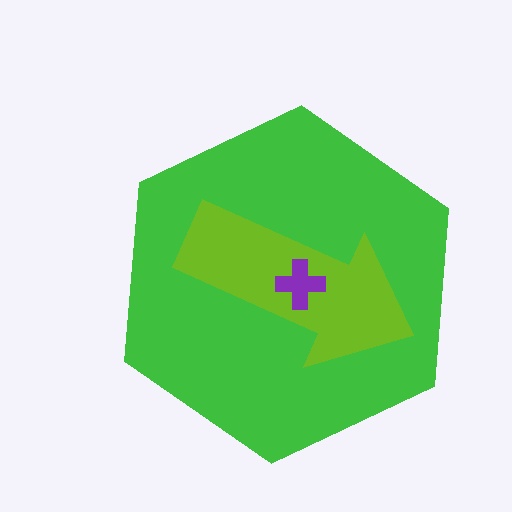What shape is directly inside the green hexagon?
The lime arrow.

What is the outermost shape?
The green hexagon.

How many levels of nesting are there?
3.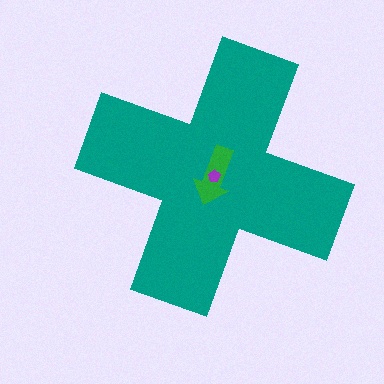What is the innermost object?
The purple pentagon.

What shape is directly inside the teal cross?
The green arrow.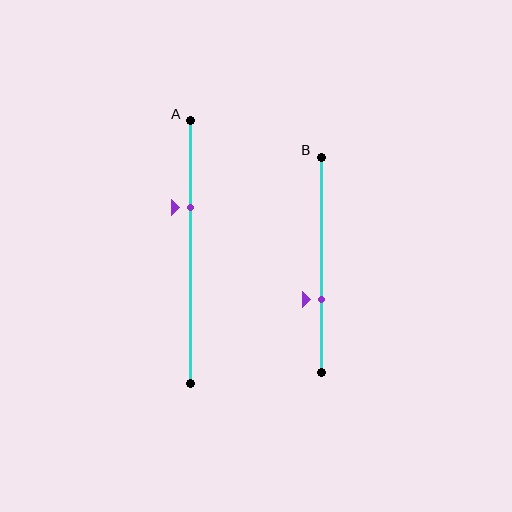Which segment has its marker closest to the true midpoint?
Segment B has its marker closest to the true midpoint.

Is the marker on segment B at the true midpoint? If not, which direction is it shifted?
No, the marker on segment B is shifted downward by about 16% of the segment length.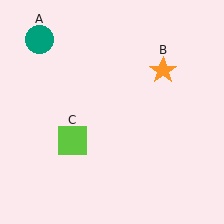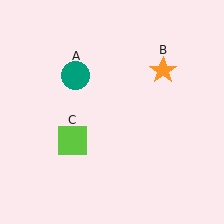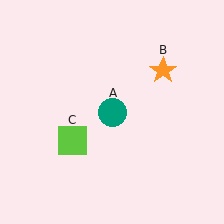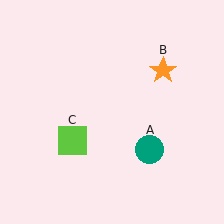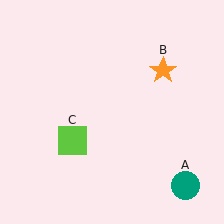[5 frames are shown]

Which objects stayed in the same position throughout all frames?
Orange star (object B) and lime square (object C) remained stationary.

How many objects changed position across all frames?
1 object changed position: teal circle (object A).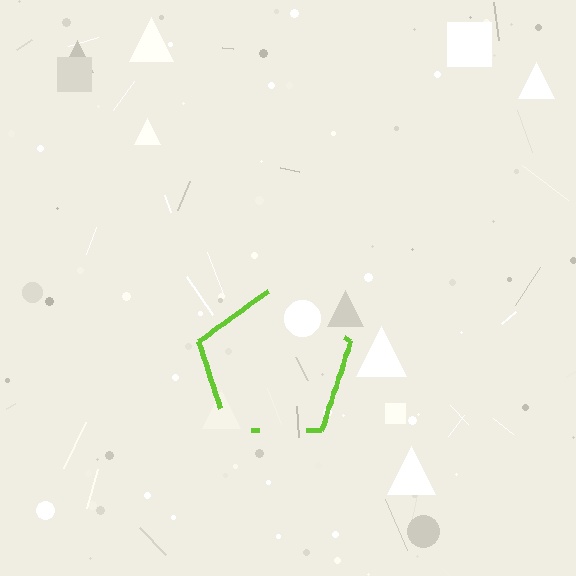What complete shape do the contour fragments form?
The contour fragments form a pentagon.